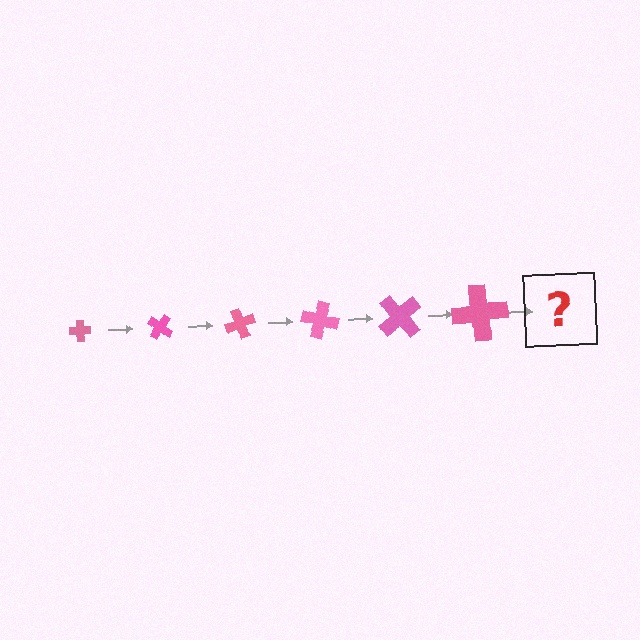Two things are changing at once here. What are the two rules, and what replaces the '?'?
The two rules are that the cross grows larger each step and it rotates 35 degrees each step. The '?' should be a cross, larger than the previous one and rotated 210 degrees from the start.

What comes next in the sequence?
The next element should be a cross, larger than the previous one and rotated 210 degrees from the start.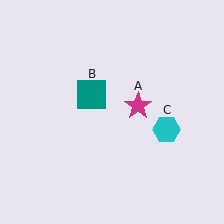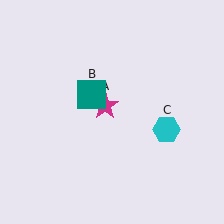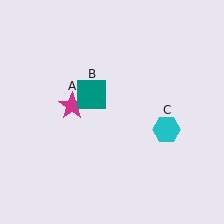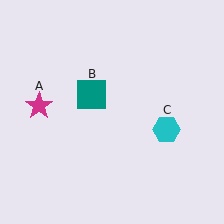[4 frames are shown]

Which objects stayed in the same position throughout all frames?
Teal square (object B) and cyan hexagon (object C) remained stationary.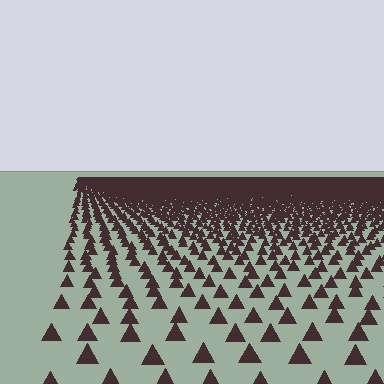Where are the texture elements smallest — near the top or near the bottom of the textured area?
Near the top.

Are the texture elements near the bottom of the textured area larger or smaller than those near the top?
Larger. Near the bottom, elements are closer to the viewer and appear at a bigger on-screen size.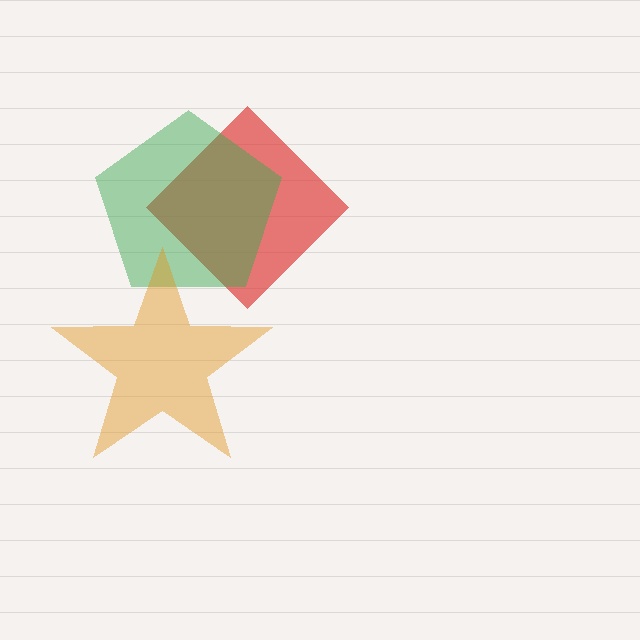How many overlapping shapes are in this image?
There are 3 overlapping shapes in the image.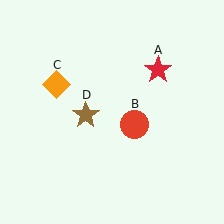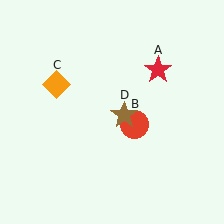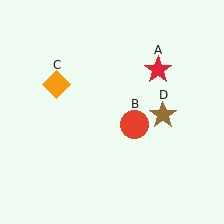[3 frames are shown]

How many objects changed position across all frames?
1 object changed position: brown star (object D).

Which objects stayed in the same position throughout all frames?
Red star (object A) and red circle (object B) and orange diamond (object C) remained stationary.